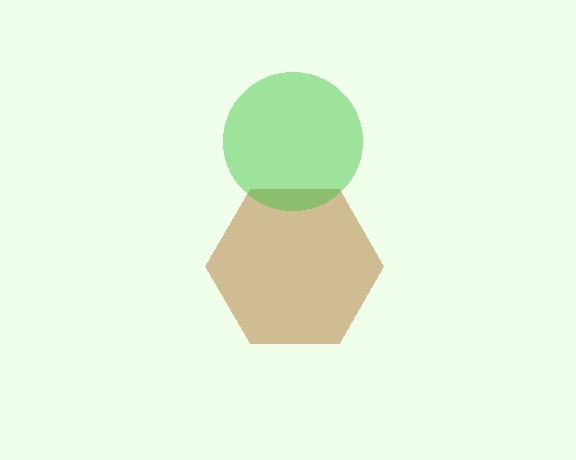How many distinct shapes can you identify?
There are 2 distinct shapes: a brown hexagon, a green circle.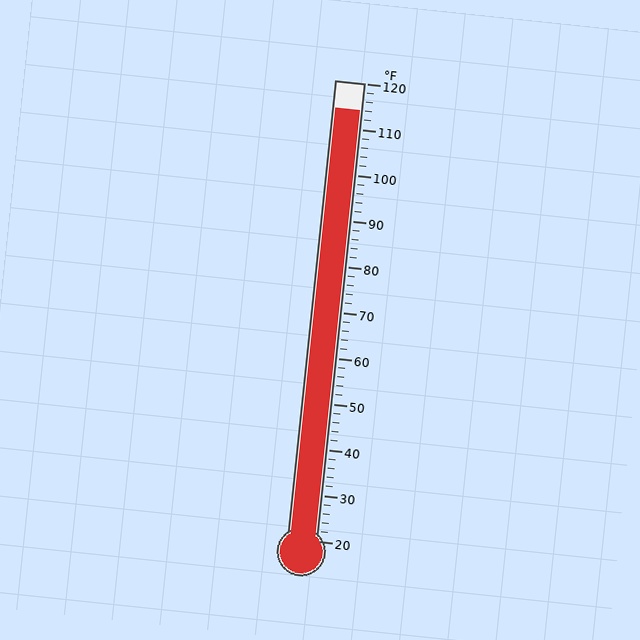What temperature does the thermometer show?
The thermometer shows approximately 114°F.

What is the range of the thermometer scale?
The thermometer scale ranges from 20°F to 120°F.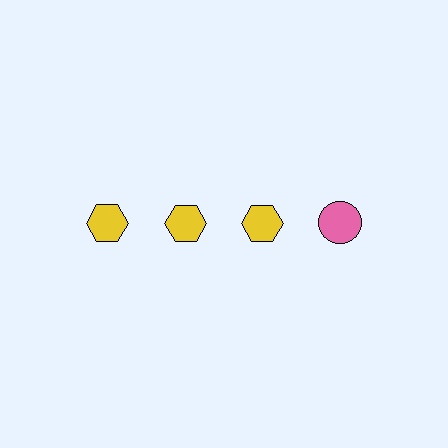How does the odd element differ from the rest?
It differs in both color (pink instead of yellow) and shape (circle instead of hexagon).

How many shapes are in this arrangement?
There are 4 shapes arranged in a grid pattern.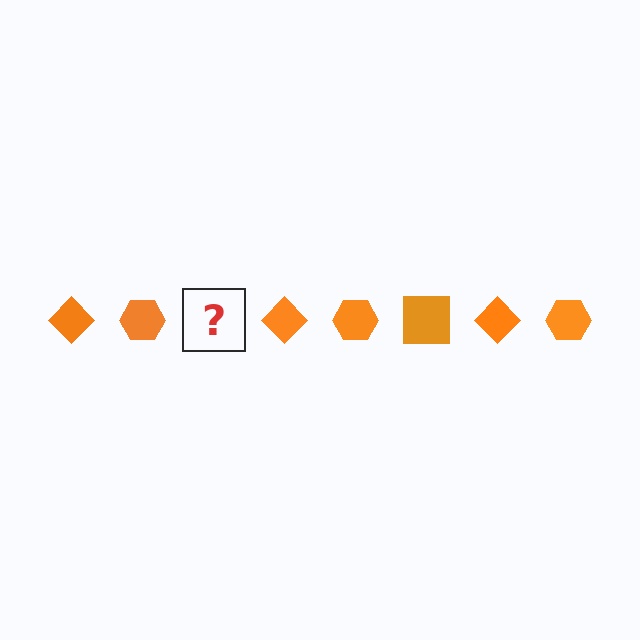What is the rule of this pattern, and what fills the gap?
The rule is that the pattern cycles through diamond, hexagon, square shapes in orange. The gap should be filled with an orange square.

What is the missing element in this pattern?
The missing element is an orange square.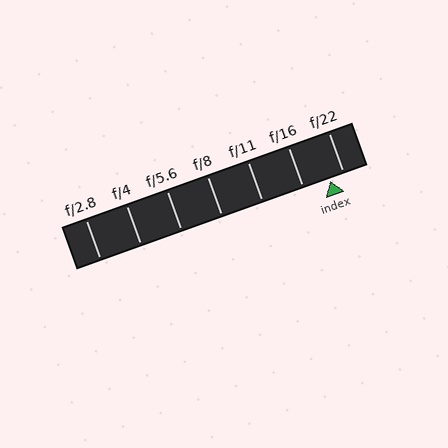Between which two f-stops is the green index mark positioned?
The index mark is between f/16 and f/22.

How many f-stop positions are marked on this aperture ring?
There are 7 f-stop positions marked.